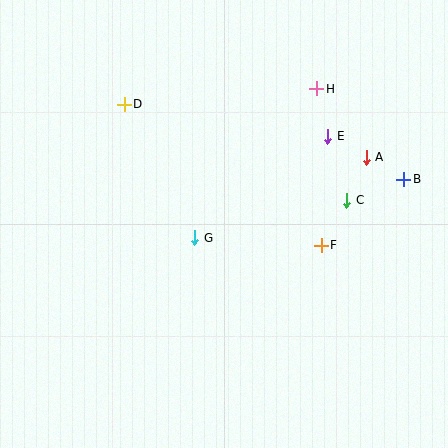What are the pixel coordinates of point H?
Point H is at (317, 89).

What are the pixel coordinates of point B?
Point B is at (404, 179).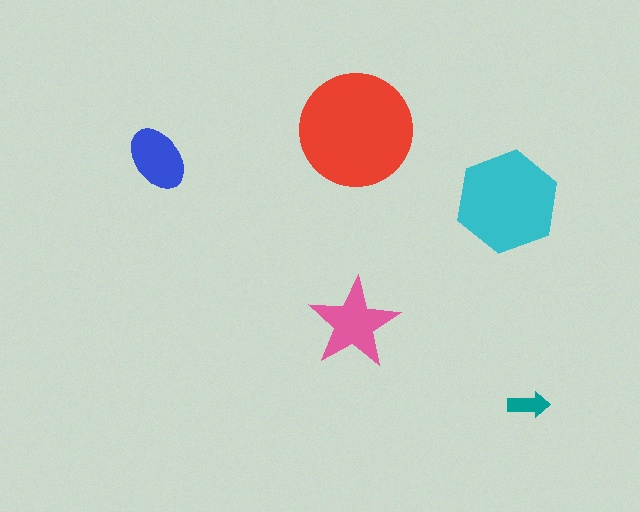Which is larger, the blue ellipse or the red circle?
The red circle.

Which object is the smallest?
The teal arrow.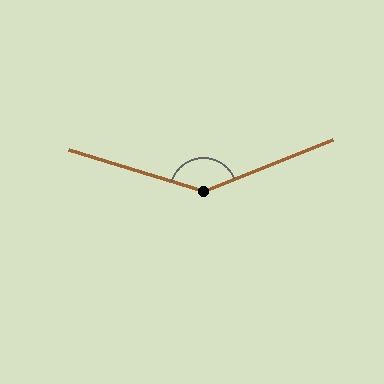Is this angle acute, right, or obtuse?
It is obtuse.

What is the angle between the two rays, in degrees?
Approximately 141 degrees.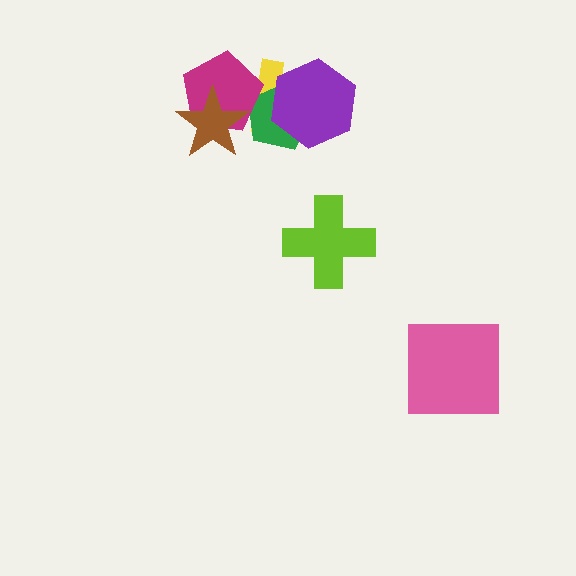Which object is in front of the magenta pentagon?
The brown star is in front of the magenta pentagon.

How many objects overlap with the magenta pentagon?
3 objects overlap with the magenta pentagon.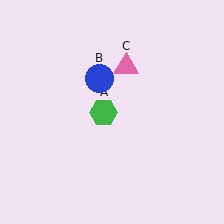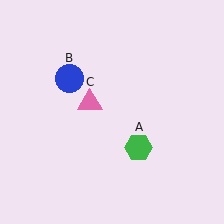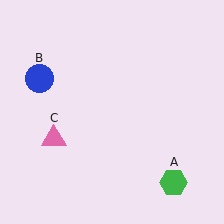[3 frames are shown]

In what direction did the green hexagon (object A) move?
The green hexagon (object A) moved down and to the right.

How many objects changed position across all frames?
3 objects changed position: green hexagon (object A), blue circle (object B), pink triangle (object C).